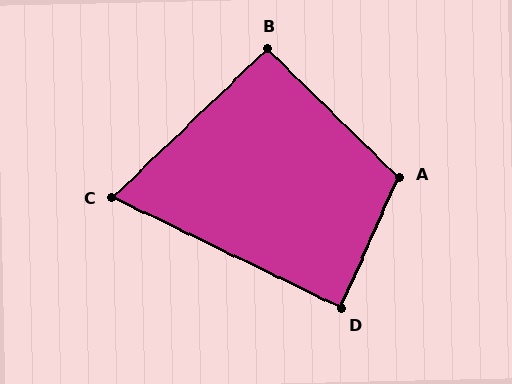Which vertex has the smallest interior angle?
C, at approximately 70 degrees.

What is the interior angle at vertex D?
Approximately 88 degrees (approximately right).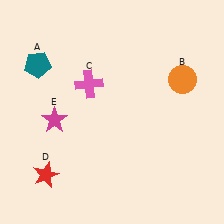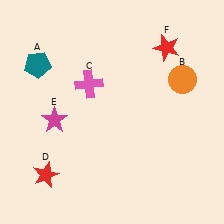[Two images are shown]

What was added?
A red star (F) was added in Image 2.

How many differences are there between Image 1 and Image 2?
There is 1 difference between the two images.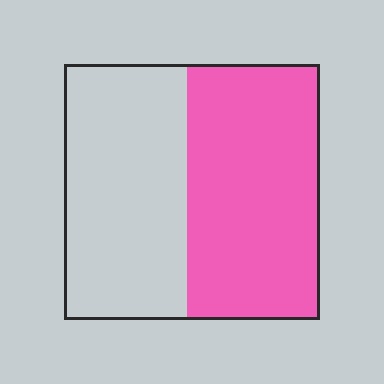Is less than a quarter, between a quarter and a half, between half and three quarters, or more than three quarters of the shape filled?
Between half and three quarters.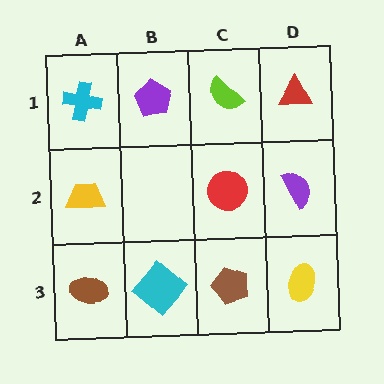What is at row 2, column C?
A red circle.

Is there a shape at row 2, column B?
No, that cell is empty.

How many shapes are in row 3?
4 shapes.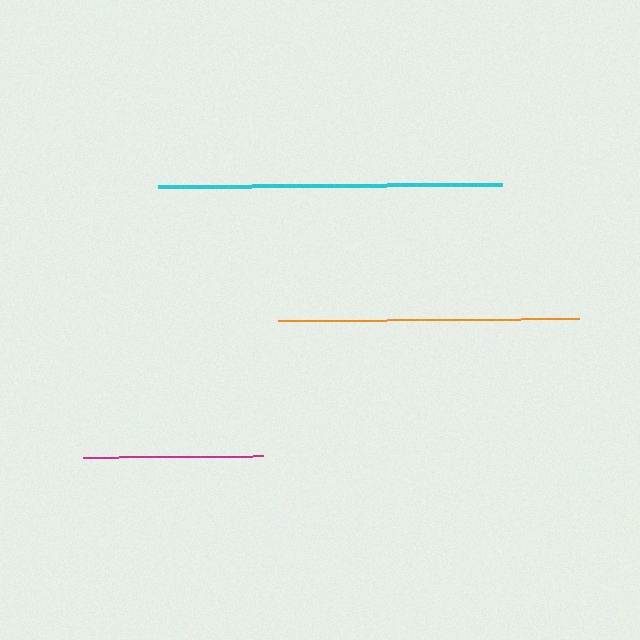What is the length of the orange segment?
The orange segment is approximately 301 pixels long.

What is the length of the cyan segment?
The cyan segment is approximately 344 pixels long.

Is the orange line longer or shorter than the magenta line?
The orange line is longer than the magenta line.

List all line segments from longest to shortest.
From longest to shortest: cyan, orange, magenta.